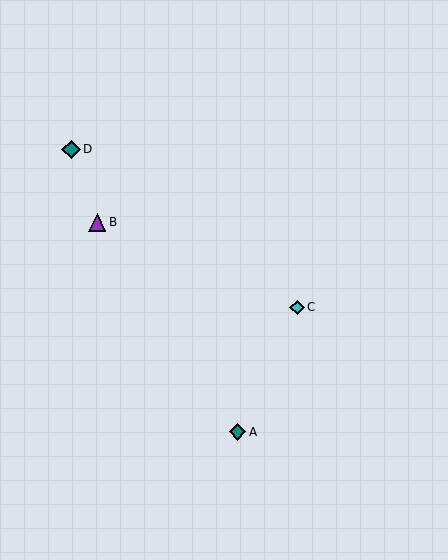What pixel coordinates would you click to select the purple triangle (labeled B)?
Click at (97, 222) to select the purple triangle B.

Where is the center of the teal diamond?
The center of the teal diamond is at (71, 149).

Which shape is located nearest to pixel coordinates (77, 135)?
The teal diamond (labeled D) at (71, 149) is nearest to that location.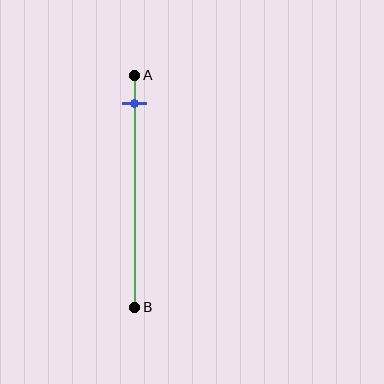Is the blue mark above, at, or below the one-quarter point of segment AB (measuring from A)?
The blue mark is above the one-quarter point of segment AB.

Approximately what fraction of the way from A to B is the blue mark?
The blue mark is approximately 10% of the way from A to B.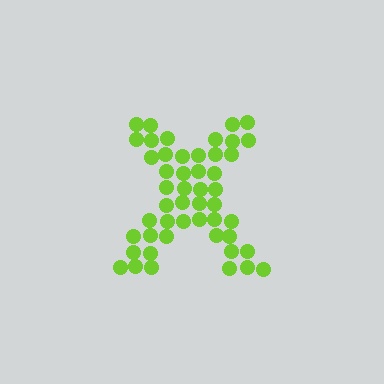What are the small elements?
The small elements are circles.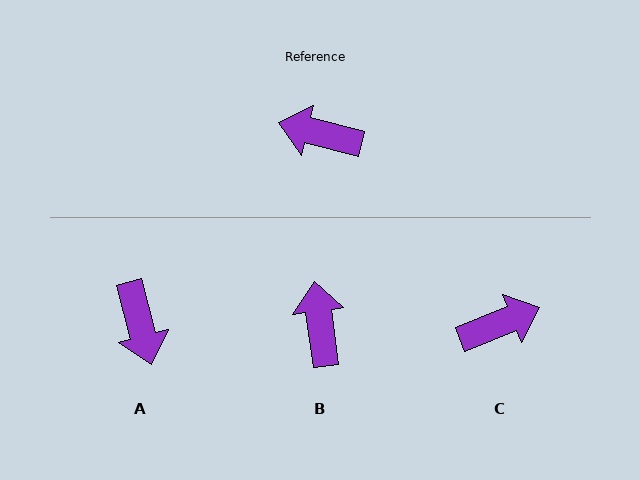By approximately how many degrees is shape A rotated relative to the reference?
Approximately 120 degrees counter-clockwise.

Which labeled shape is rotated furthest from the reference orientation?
C, about 144 degrees away.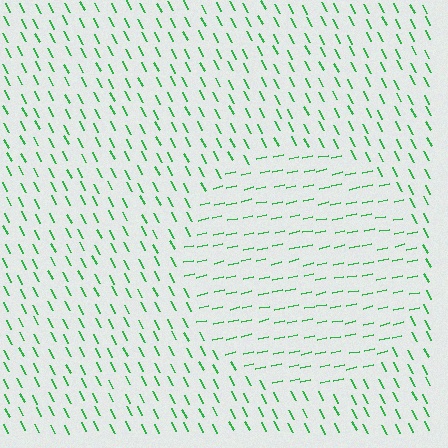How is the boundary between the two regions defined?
The boundary is defined purely by a change in line orientation (approximately 75 degrees difference). All lines are the same color and thickness.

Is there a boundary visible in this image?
Yes, there is a texture boundary formed by a change in line orientation.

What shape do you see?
I see a circle.